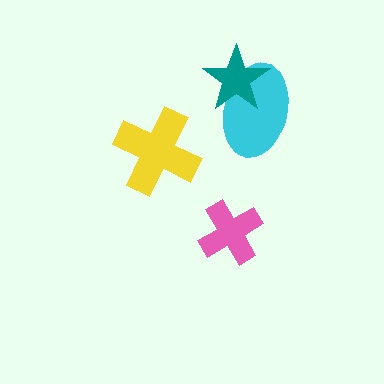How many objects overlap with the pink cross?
0 objects overlap with the pink cross.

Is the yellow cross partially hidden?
No, no other shape covers it.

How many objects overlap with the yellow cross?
0 objects overlap with the yellow cross.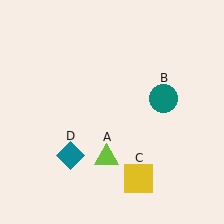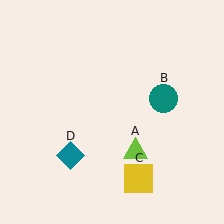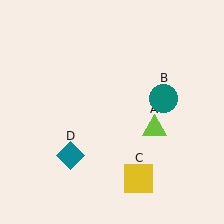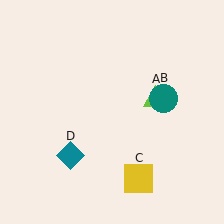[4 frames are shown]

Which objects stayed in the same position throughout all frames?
Teal circle (object B) and yellow square (object C) and teal diamond (object D) remained stationary.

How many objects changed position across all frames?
1 object changed position: lime triangle (object A).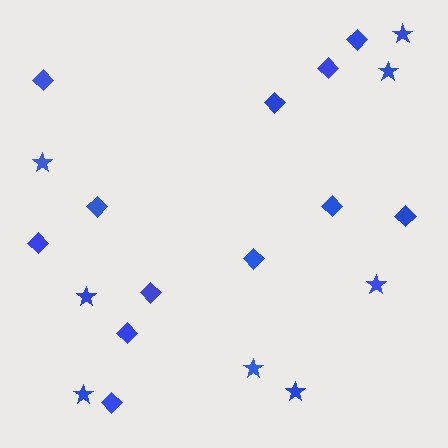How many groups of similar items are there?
There are 2 groups: one group of stars (8) and one group of diamonds (12).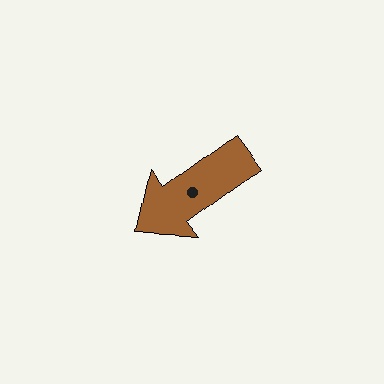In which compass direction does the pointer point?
Southwest.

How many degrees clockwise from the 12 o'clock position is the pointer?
Approximately 233 degrees.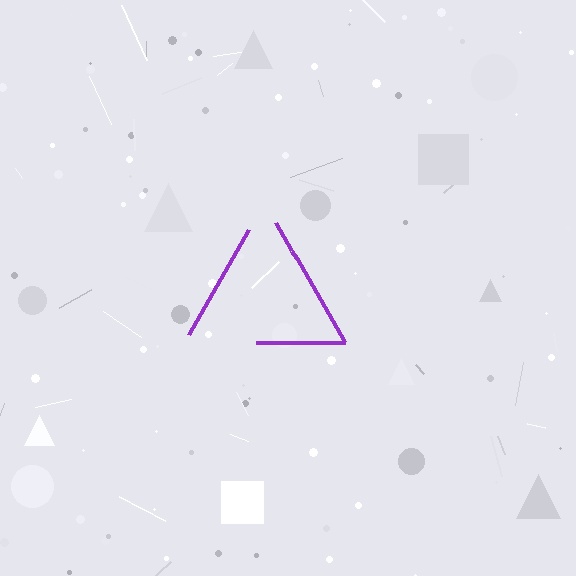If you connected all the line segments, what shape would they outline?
They would outline a triangle.